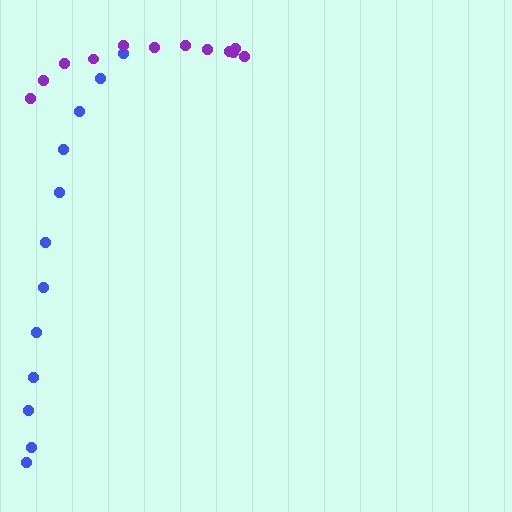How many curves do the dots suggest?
There are 2 distinct paths.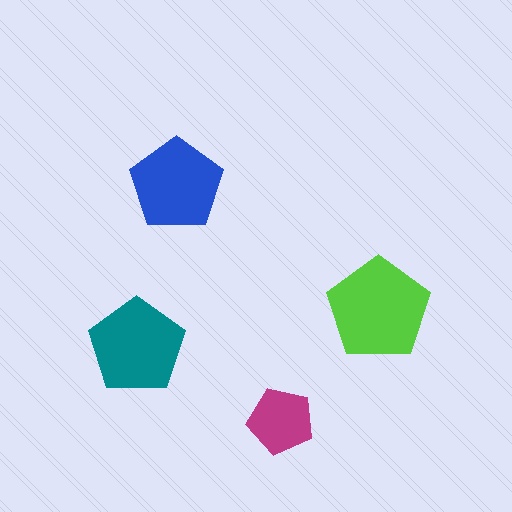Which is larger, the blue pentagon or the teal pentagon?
The teal one.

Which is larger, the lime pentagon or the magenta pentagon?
The lime one.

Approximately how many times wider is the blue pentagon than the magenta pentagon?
About 1.5 times wider.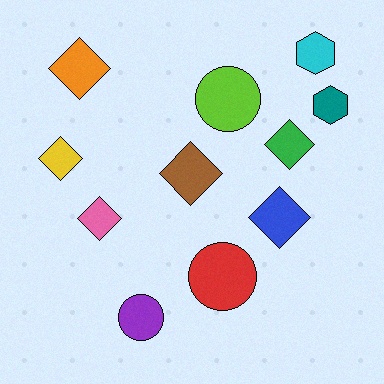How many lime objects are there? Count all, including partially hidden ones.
There is 1 lime object.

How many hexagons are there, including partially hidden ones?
There are 2 hexagons.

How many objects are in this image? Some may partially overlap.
There are 11 objects.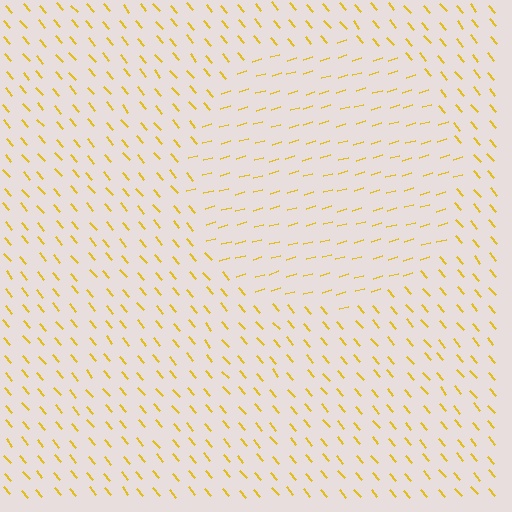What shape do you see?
I see a circle.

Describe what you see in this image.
The image is filled with small yellow line segments. A circle region in the image has lines oriented differently from the surrounding lines, creating a visible texture boundary.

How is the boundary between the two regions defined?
The boundary is defined purely by a change in line orientation (approximately 66 degrees difference). All lines are the same color and thickness.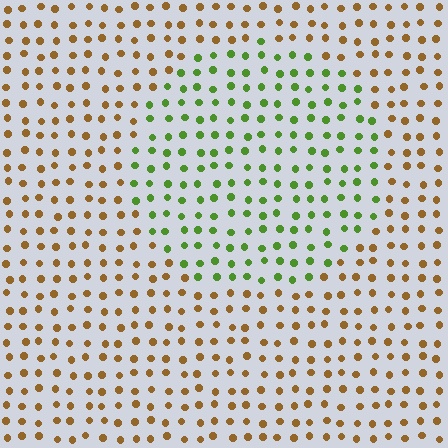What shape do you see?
I see a circle.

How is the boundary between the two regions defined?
The boundary is defined purely by a slight shift in hue (about 66 degrees). Spacing, size, and orientation are identical on both sides.